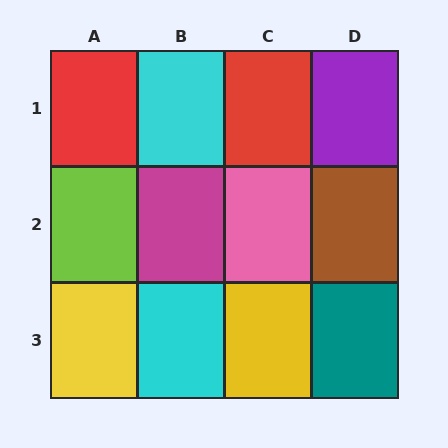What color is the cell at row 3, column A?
Yellow.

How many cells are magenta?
1 cell is magenta.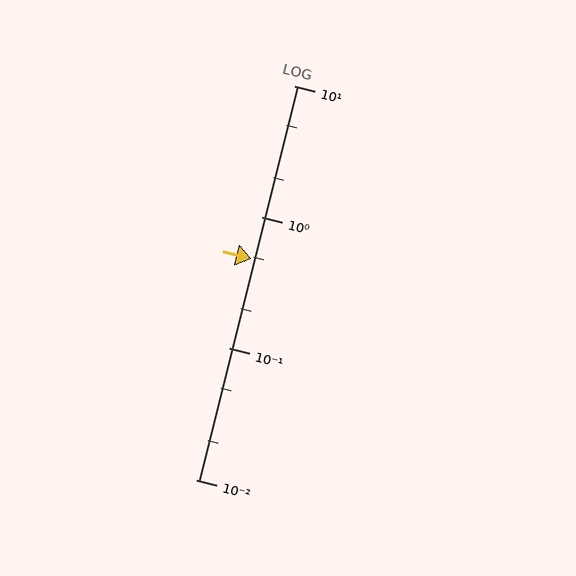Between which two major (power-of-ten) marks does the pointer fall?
The pointer is between 0.1 and 1.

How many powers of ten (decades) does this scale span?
The scale spans 3 decades, from 0.01 to 10.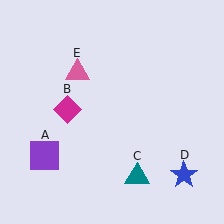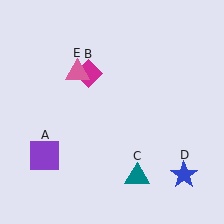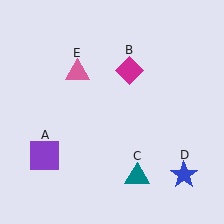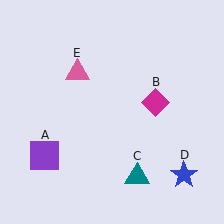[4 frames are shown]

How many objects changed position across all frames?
1 object changed position: magenta diamond (object B).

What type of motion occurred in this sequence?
The magenta diamond (object B) rotated clockwise around the center of the scene.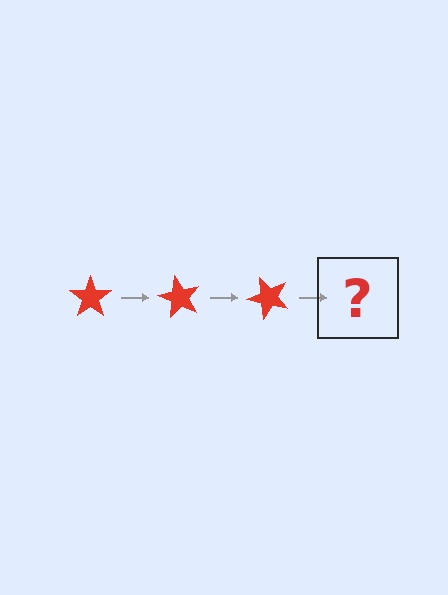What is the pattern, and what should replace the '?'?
The pattern is that the star rotates 60 degrees each step. The '?' should be a red star rotated 180 degrees.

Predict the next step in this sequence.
The next step is a red star rotated 180 degrees.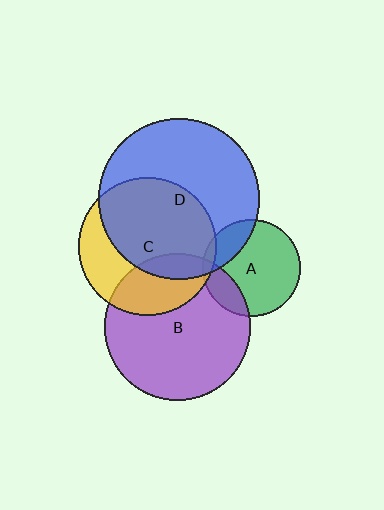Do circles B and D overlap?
Yes.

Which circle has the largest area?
Circle D (blue).